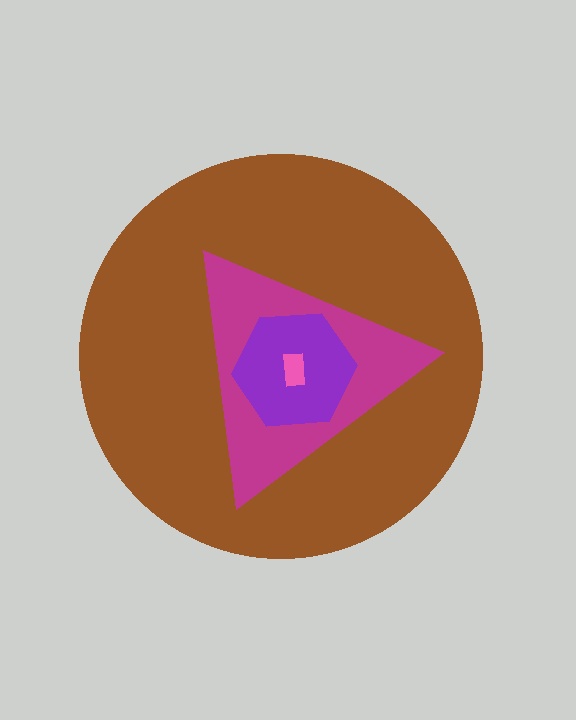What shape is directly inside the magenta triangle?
The purple hexagon.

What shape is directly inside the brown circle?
The magenta triangle.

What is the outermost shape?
The brown circle.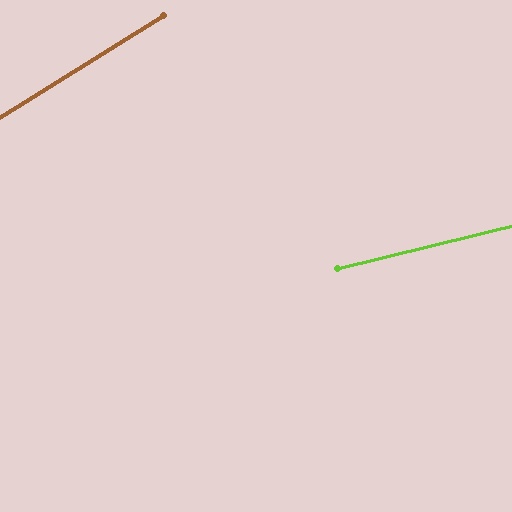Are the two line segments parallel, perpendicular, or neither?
Neither parallel nor perpendicular — they differ by about 18°.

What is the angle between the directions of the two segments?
Approximately 18 degrees.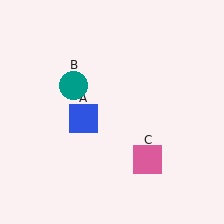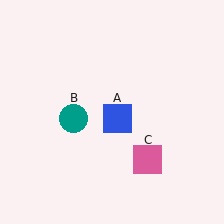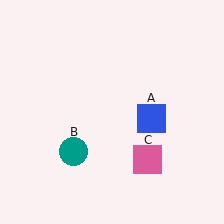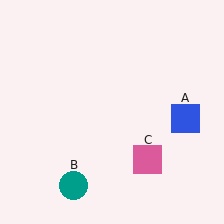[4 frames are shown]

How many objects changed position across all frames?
2 objects changed position: blue square (object A), teal circle (object B).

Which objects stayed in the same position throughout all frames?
Pink square (object C) remained stationary.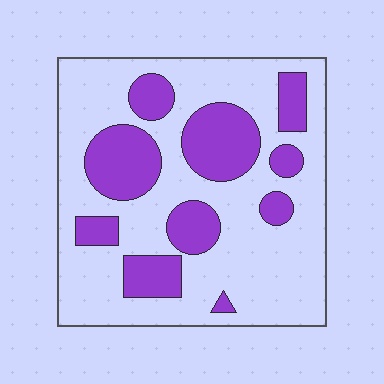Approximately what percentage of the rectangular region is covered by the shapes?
Approximately 30%.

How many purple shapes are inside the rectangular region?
10.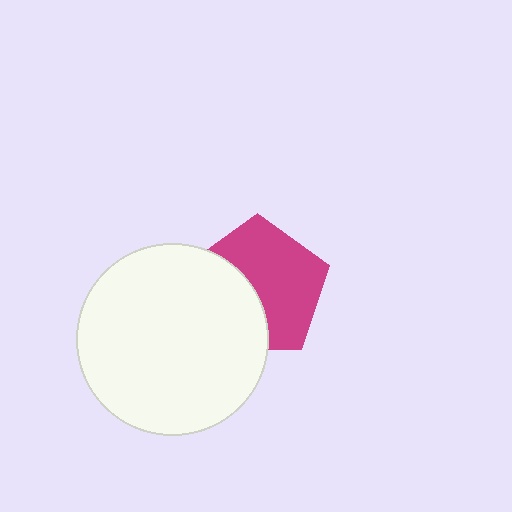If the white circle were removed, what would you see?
You would see the complete magenta pentagon.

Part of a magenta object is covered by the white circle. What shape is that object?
It is a pentagon.